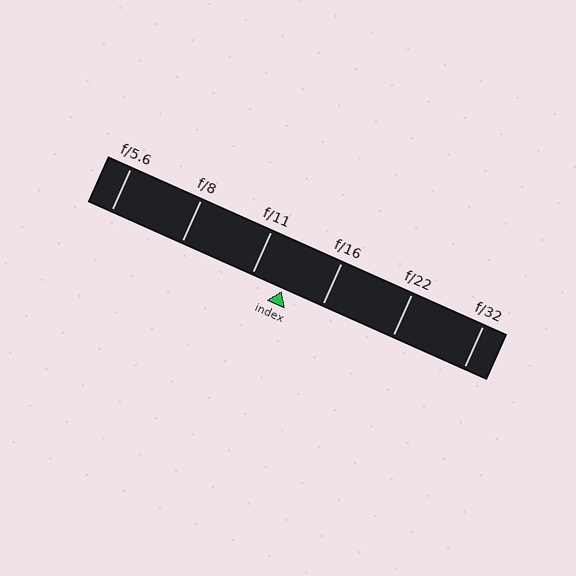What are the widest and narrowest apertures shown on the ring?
The widest aperture shown is f/5.6 and the narrowest is f/32.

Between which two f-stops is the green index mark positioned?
The index mark is between f/11 and f/16.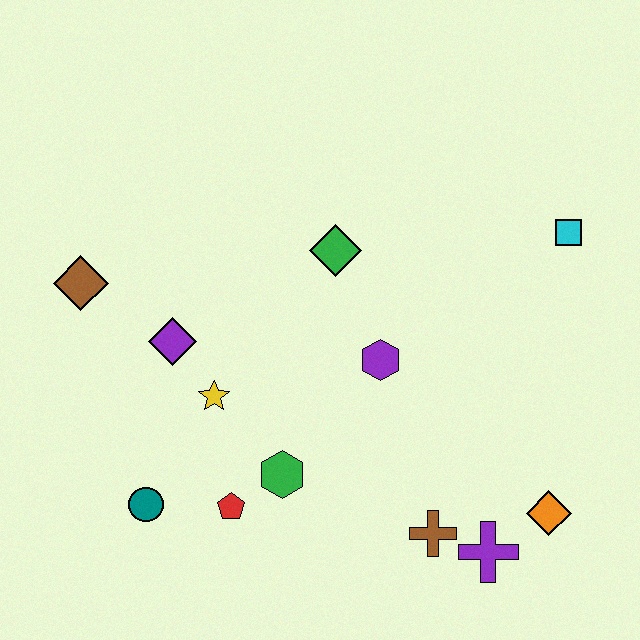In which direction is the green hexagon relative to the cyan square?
The green hexagon is to the left of the cyan square.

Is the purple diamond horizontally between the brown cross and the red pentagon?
No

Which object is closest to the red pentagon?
The green hexagon is closest to the red pentagon.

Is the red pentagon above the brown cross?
Yes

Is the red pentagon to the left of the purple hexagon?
Yes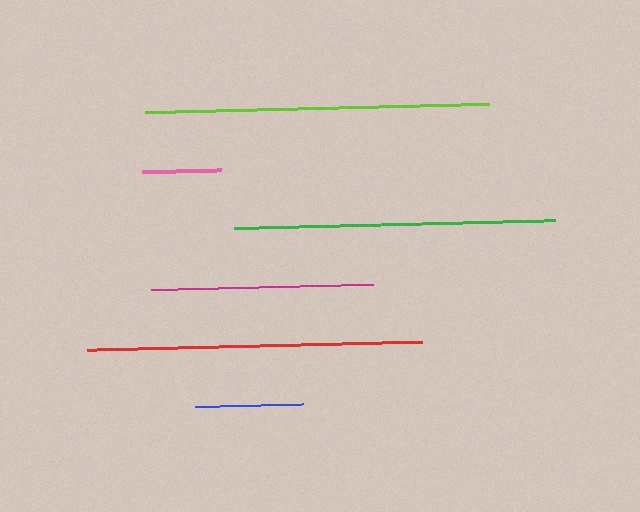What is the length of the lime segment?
The lime segment is approximately 344 pixels long.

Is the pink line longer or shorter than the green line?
The green line is longer than the pink line.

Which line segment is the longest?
The lime line is the longest at approximately 344 pixels.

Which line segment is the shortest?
The pink line is the shortest at approximately 78 pixels.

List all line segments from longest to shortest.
From longest to shortest: lime, red, green, magenta, blue, pink.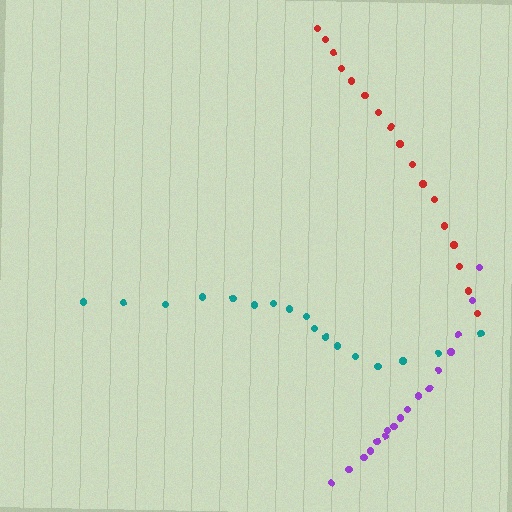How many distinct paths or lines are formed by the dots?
There are 3 distinct paths.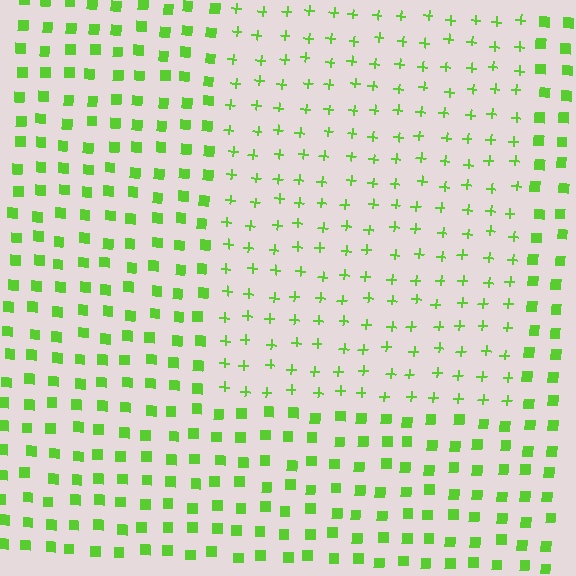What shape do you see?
I see a rectangle.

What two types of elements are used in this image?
The image uses plus signs inside the rectangle region and squares outside it.